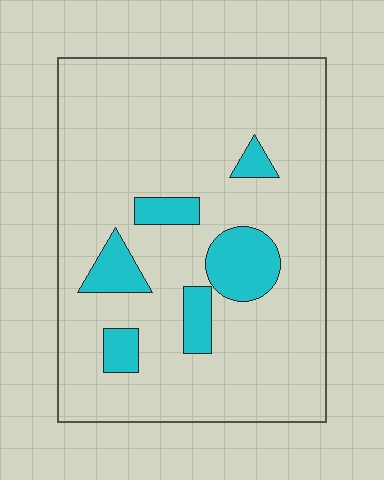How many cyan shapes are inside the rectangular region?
6.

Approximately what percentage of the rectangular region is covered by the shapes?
Approximately 15%.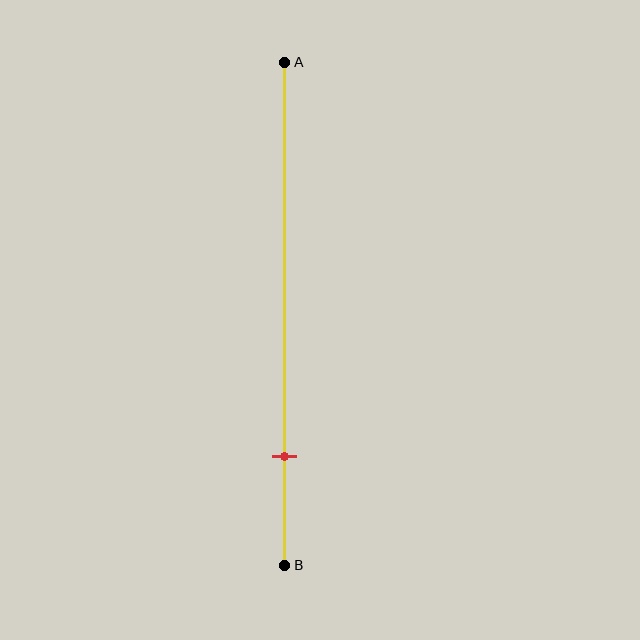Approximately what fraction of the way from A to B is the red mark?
The red mark is approximately 80% of the way from A to B.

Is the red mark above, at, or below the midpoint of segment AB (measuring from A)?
The red mark is below the midpoint of segment AB.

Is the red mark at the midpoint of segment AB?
No, the mark is at about 80% from A, not at the 50% midpoint.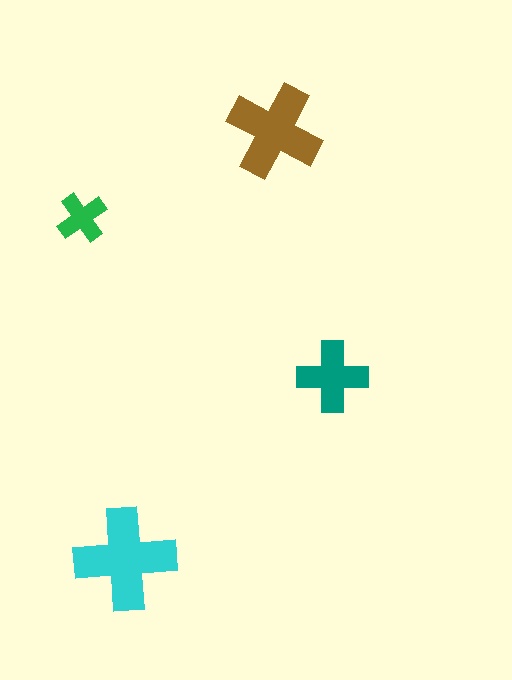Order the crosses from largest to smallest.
the cyan one, the brown one, the teal one, the green one.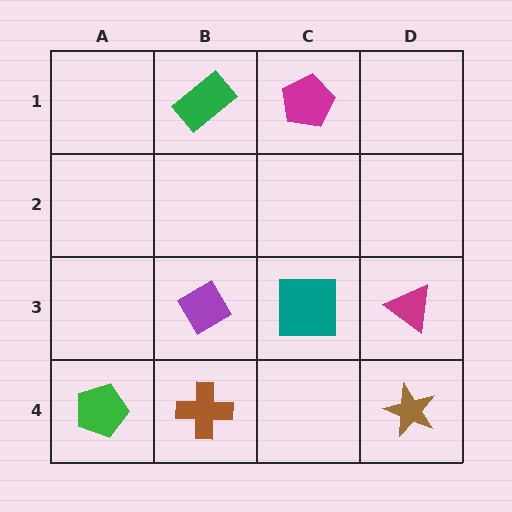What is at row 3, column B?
A purple diamond.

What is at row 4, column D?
A brown star.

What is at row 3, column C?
A teal square.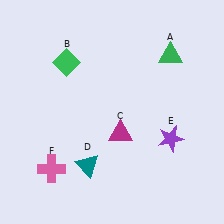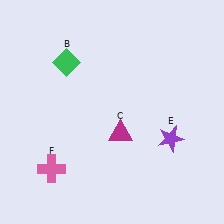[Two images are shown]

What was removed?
The green triangle (A), the teal triangle (D) were removed in Image 2.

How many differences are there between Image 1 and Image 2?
There are 2 differences between the two images.